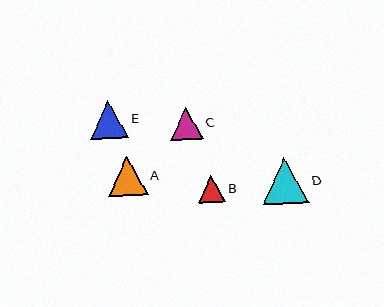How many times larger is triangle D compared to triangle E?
Triangle D is approximately 1.2 times the size of triangle E.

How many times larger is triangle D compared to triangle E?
Triangle D is approximately 1.2 times the size of triangle E.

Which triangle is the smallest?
Triangle B is the smallest with a size of approximately 27 pixels.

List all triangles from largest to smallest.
From largest to smallest: D, A, E, C, B.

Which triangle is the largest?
Triangle D is the largest with a size of approximately 46 pixels.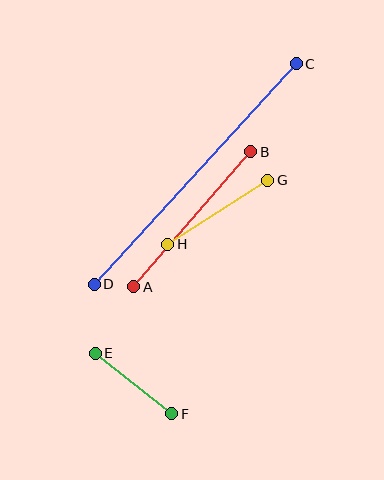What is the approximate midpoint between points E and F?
The midpoint is at approximately (134, 383) pixels.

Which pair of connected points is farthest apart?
Points C and D are farthest apart.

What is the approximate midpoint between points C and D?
The midpoint is at approximately (195, 174) pixels.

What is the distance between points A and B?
The distance is approximately 179 pixels.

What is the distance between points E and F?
The distance is approximately 97 pixels.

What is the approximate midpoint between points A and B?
The midpoint is at approximately (192, 219) pixels.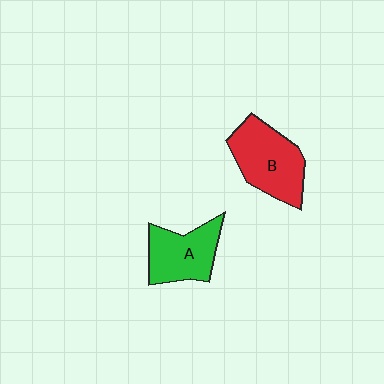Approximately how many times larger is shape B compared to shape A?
Approximately 1.2 times.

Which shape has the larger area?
Shape B (red).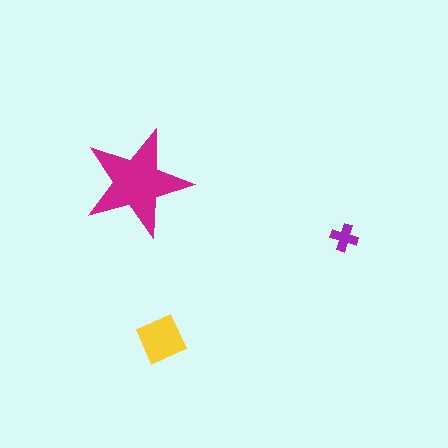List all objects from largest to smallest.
The magenta star, the yellow diamond, the purple cross.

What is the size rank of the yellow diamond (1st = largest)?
2nd.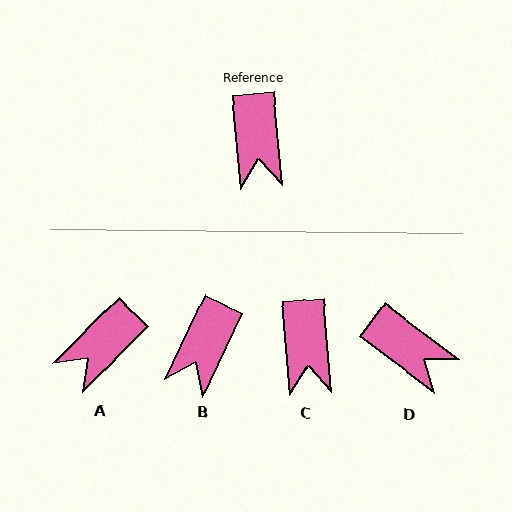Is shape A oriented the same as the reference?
No, it is off by about 50 degrees.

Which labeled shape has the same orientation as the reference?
C.